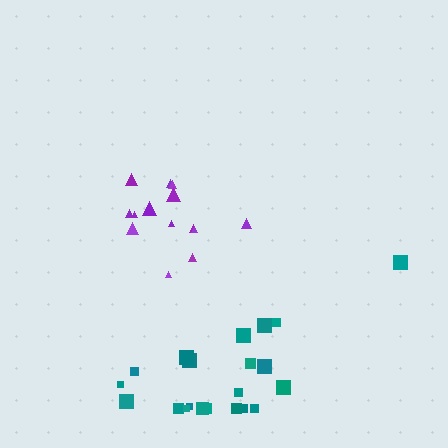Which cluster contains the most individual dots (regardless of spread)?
Teal (22).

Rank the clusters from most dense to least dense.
purple, teal.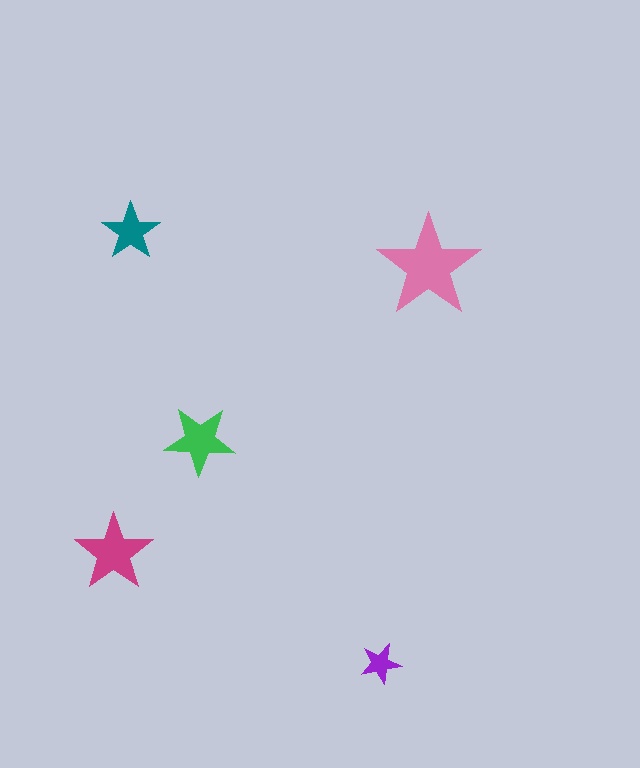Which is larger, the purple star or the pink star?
The pink one.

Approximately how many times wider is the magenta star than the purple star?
About 2 times wider.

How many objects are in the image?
There are 5 objects in the image.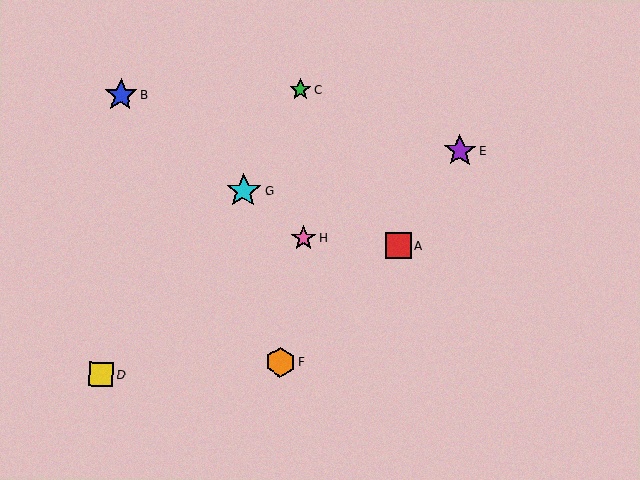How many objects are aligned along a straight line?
3 objects (B, G, H) are aligned along a straight line.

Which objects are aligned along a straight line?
Objects B, G, H are aligned along a straight line.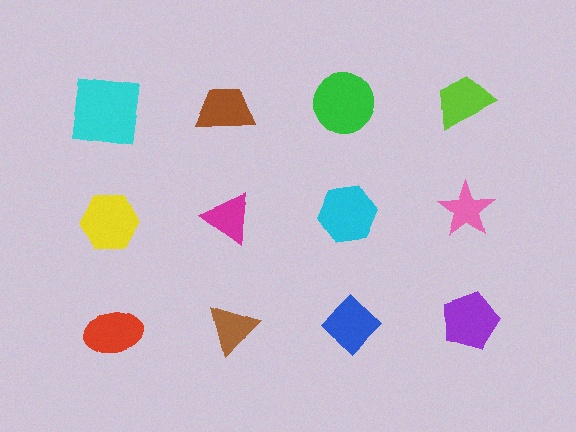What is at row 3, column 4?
A purple pentagon.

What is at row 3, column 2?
A brown triangle.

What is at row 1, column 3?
A green circle.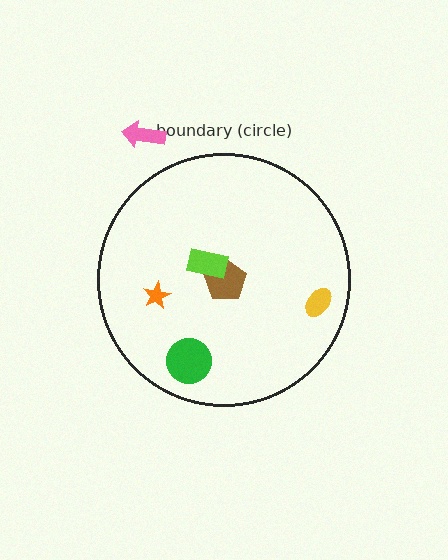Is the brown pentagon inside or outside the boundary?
Inside.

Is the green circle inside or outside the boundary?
Inside.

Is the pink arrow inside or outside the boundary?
Outside.